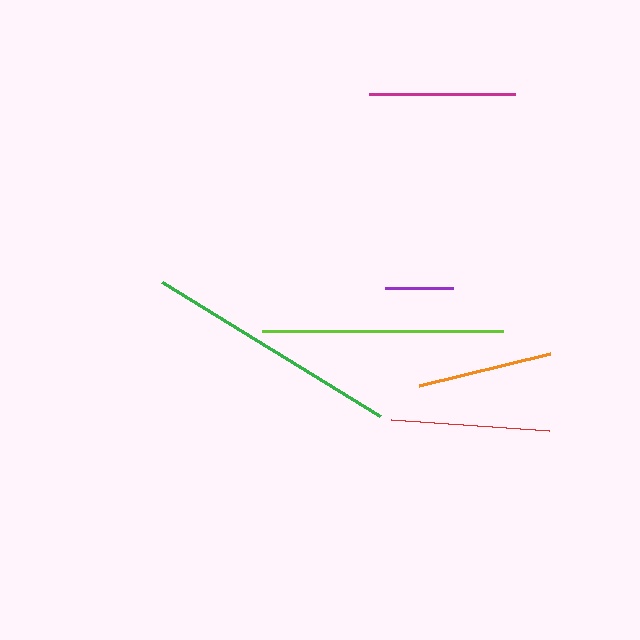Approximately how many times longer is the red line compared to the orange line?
The red line is approximately 1.2 times the length of the orange line.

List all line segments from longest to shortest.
From longest to shortest: green, lime, red, magenta, orange, purple.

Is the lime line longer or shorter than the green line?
The green line is longer than the lime line.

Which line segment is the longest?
The green line is the longest at approximately 256 pixels.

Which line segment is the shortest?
The purple line is the shortest at approximately 67 pixels.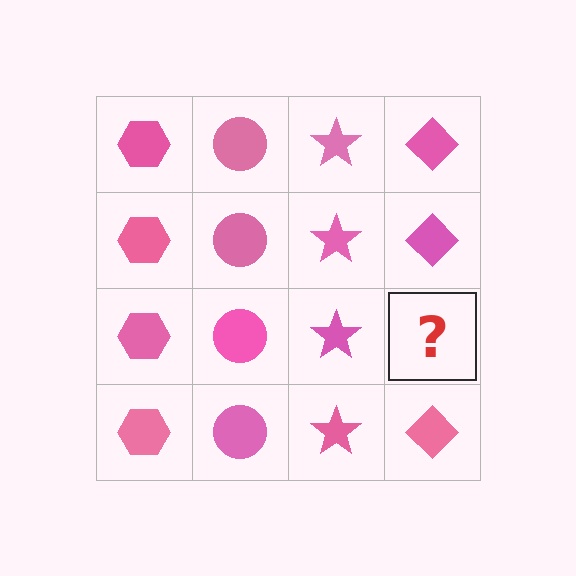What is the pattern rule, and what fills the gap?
The rule is that each column has a consistent shape. The gap should be filled with a pink diamond.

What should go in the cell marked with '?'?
The missing cell should contain a pink diamond.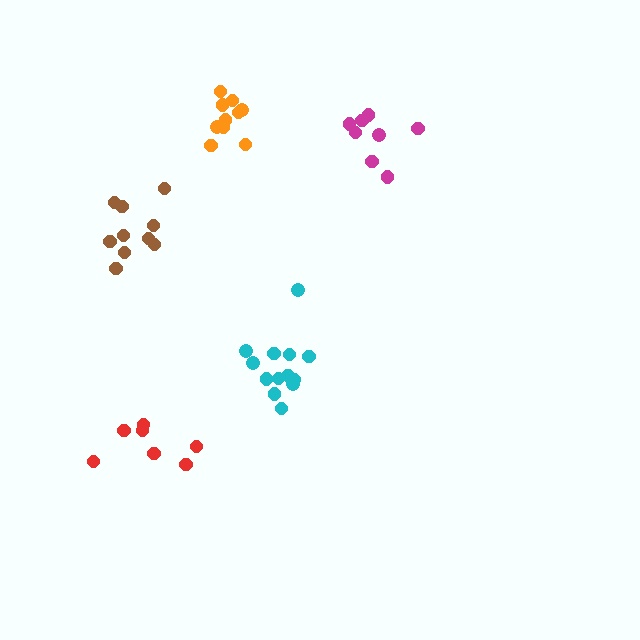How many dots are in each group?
Group 1: 7 dots, Group 2: 10 dots, Group 3: 13 dots, Group 4: 8 dots, Group 5: 10 dots (48 total).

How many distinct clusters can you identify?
There are 5 distinct clusters.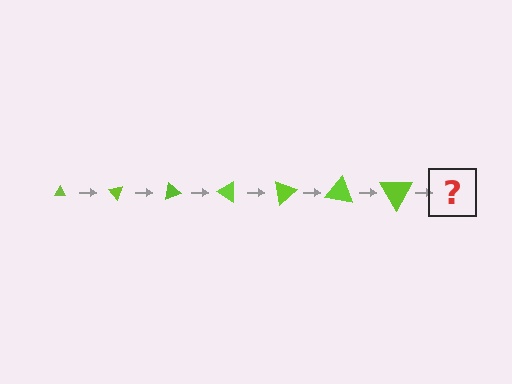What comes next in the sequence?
The next element should be a triangle, larger than the previous one and rotated 350 degrees from the start.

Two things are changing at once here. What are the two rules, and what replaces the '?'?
The two rules are that the triangle grows larger each step and it rotates 50 degrees each step. The '?' should be a triangle, larger than the previous one and rotated 350 degrees from the start.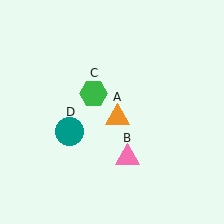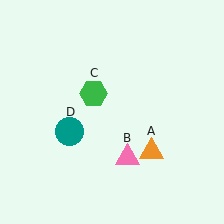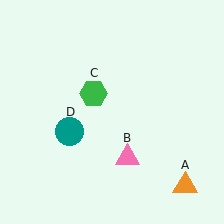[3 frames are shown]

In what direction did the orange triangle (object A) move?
The orange triangle (object A) moved down and to the right.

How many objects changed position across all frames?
1 object changed position: orange triangle (object A).